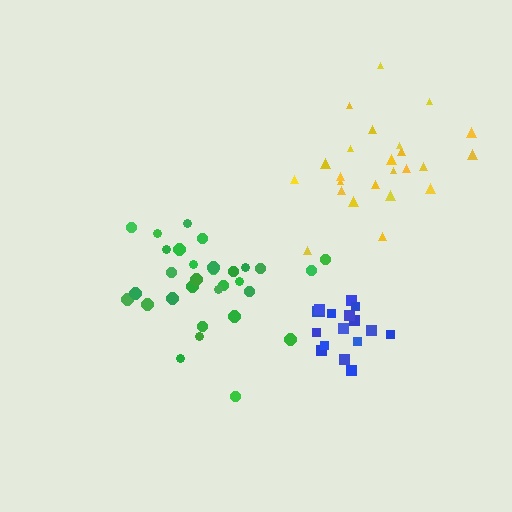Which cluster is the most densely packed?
Blue.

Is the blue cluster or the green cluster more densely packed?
Blue.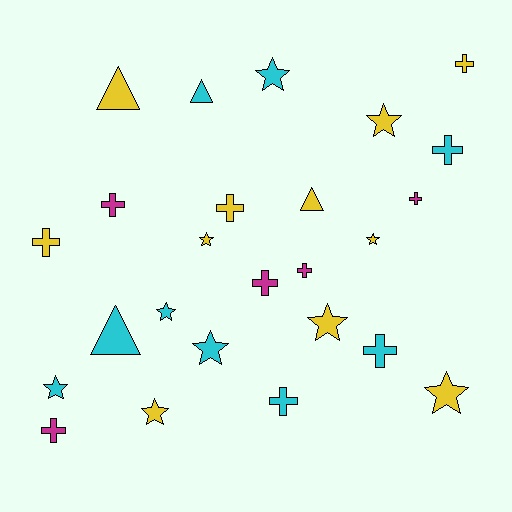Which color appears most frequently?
Yellow, with 11 objects.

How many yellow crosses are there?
There are 3 yellow crosses.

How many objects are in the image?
There are 25 objects.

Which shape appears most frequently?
Cross, with 11 objects.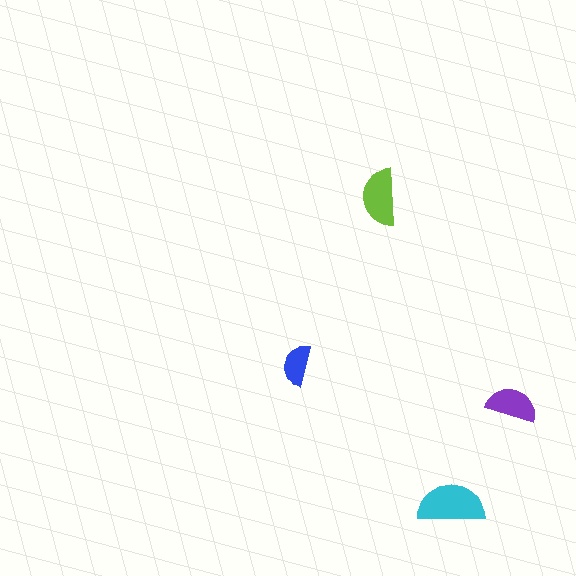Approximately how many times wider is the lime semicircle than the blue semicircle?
About 1.5 times wider.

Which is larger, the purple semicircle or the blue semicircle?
The purple one.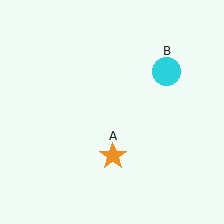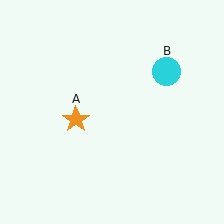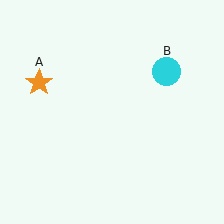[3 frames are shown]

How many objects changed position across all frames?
1 object changed position: orange star (object A).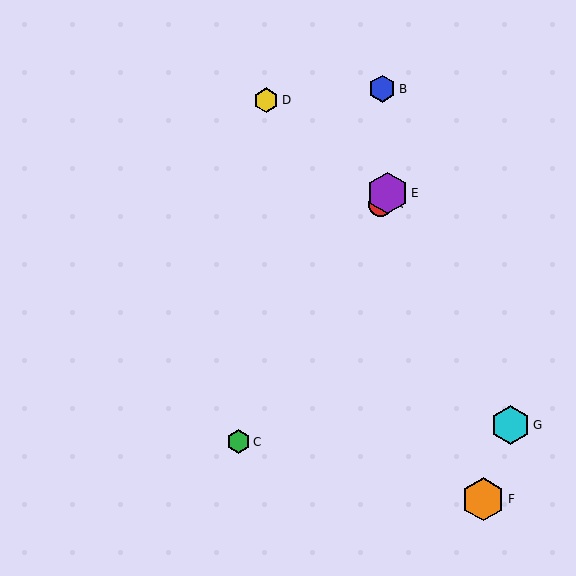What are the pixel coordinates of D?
Object D is at (266, 100).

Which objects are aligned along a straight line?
Objects A, C, E are aligned along a straight line.